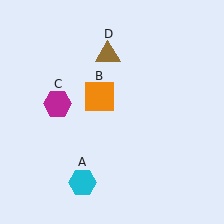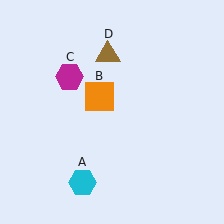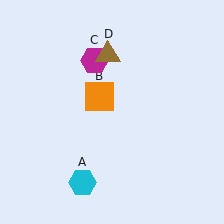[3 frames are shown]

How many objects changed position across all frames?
1 object changed position: magenta hexagon (object C).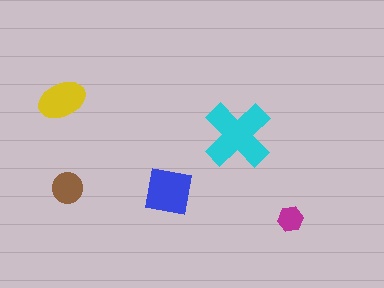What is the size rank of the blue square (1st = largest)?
2nd.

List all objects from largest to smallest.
The cyan cross, the blue square, the yellow ellipse, the brown circle, the magenta hexagon.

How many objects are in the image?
There are 5 objects in the image.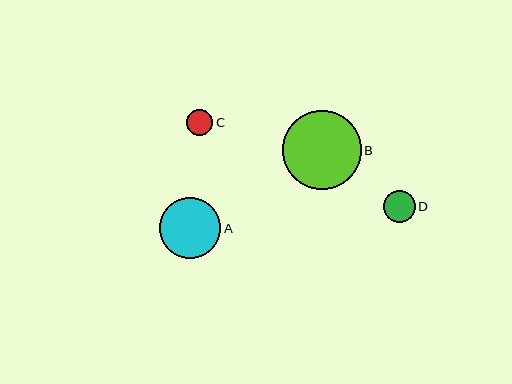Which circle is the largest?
Circle B is the largest with a size of approximately 79 pixels.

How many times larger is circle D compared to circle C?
Circle D is approximately 1.2 times the size of circle C.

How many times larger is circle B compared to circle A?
Circle B is approximately 1.3 times the size of circle A.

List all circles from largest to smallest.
From largest to smallest: B, A, D, C.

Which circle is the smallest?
Circle C is the smallest with a size of approximately 26 pixels.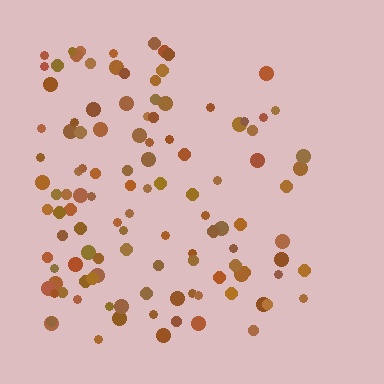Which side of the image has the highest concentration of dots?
The left.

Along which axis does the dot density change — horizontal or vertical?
Horizontal.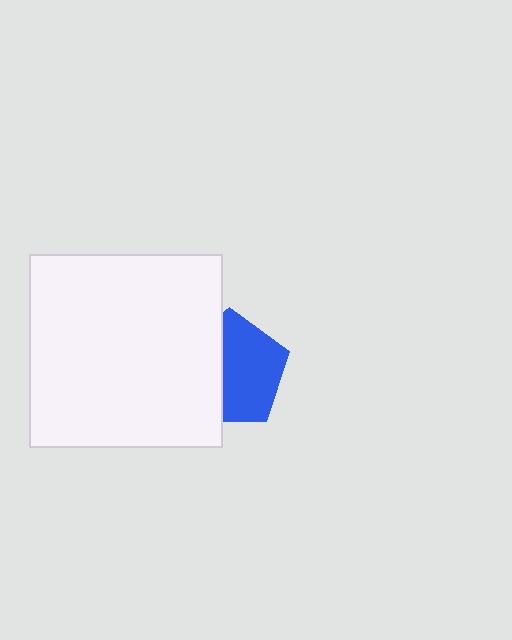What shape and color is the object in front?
The object in front is a white square.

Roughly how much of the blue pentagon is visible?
About half of it is visible (roughly 57%).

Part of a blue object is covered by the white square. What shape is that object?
It is a pentagon.